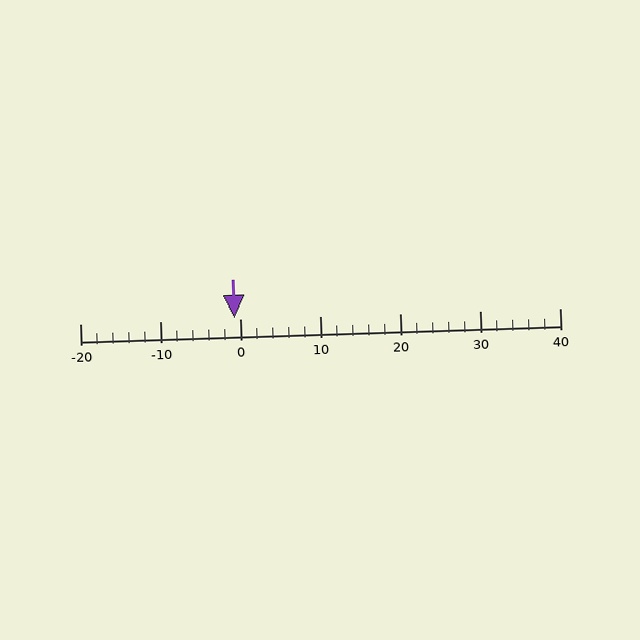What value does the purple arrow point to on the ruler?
The purple arrow points to approximately -1.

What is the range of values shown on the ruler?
The ruler shows values from -20 to 40.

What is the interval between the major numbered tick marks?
The major tick marks are spaced 10 units apart.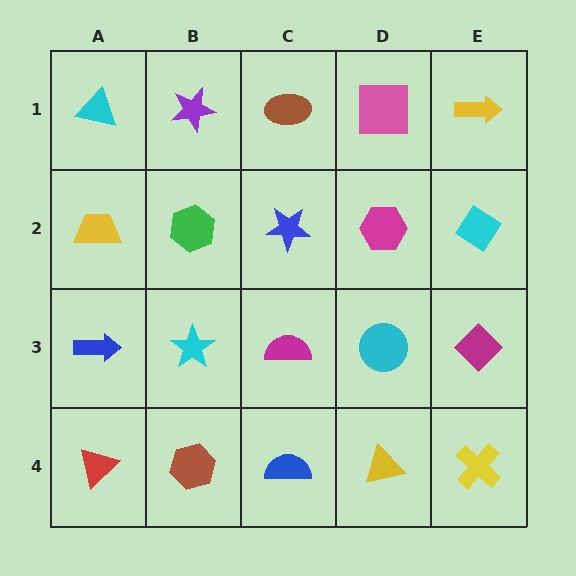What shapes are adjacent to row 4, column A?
A blue arrow (row 3, column A), a brown hexagon (row 4, column B).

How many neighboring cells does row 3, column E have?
3.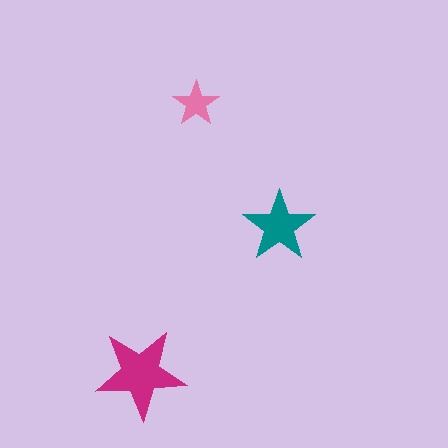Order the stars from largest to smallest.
the magenta one, the teal one, the pink one.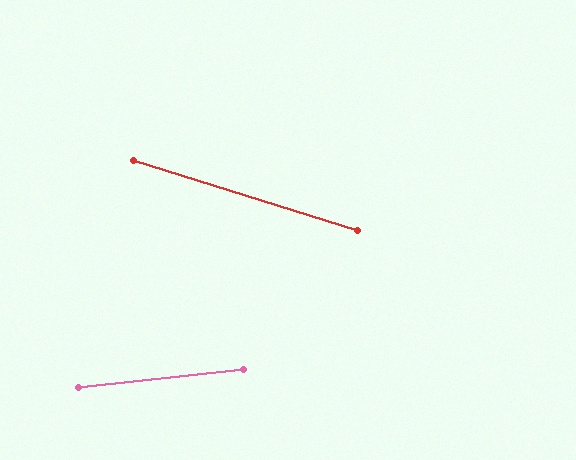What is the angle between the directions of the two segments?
Approximately 23 degrees.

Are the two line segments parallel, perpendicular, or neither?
Neither parallel nor perpendicular — they differ by about 23°.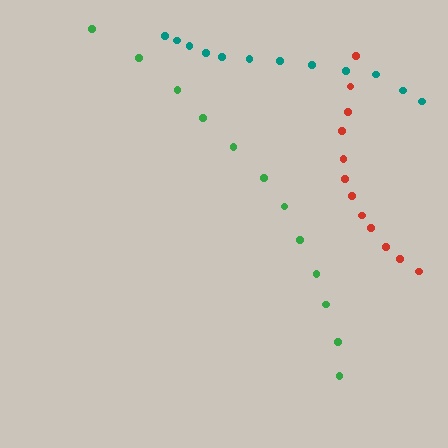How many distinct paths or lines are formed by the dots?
There are 3 distinct paths.